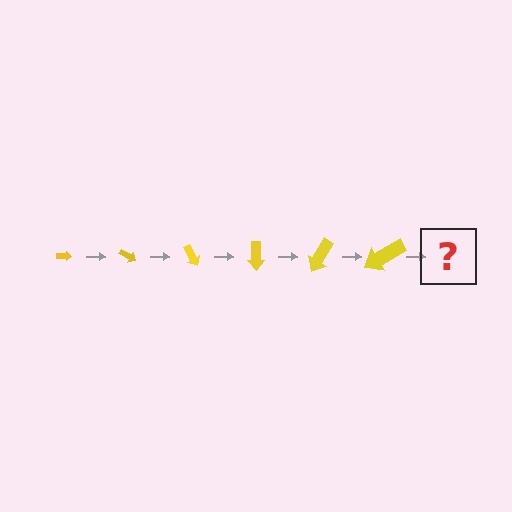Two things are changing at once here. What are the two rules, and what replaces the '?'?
The two rules are that the arrow grows larger each step and it rotates 30 degrees each step. The '?' should be an arrow, larger than the previous one and rotated 180 degrees from the start.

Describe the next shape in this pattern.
It should be an arrow, larger than the previous one and rotated 180 degrees from the start.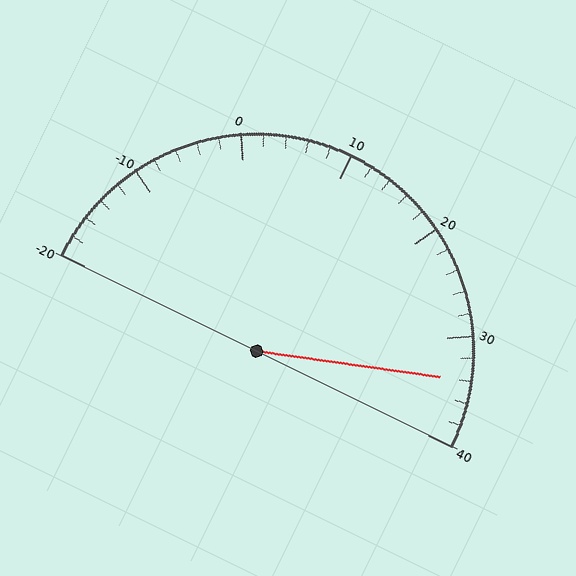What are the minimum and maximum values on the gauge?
The gauge ranges from -20 to 40.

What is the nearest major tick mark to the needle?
The nearest major tick mark is 30.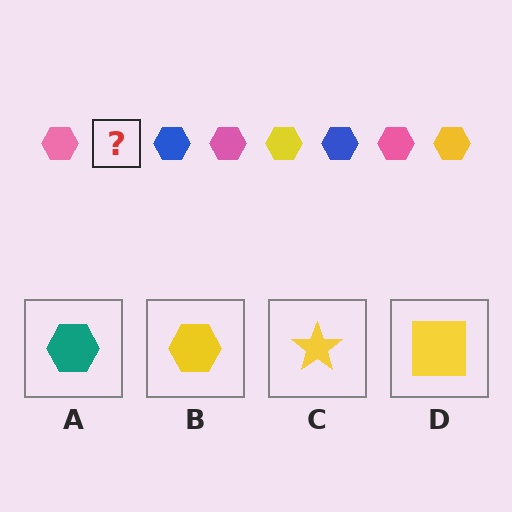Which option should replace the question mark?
Option B.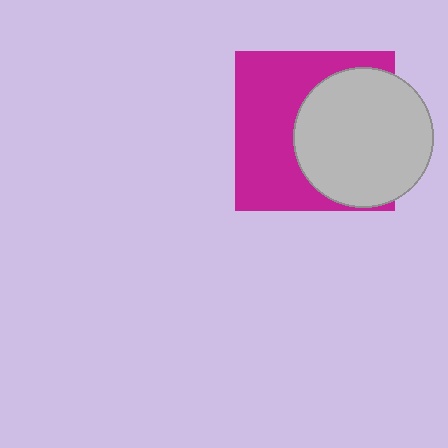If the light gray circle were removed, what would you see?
You would see the complete magenta square.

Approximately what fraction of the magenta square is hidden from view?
Roughly 47% of the magenta square is hidden behind the light gray circle.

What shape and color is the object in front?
The object in front is a light gray circle.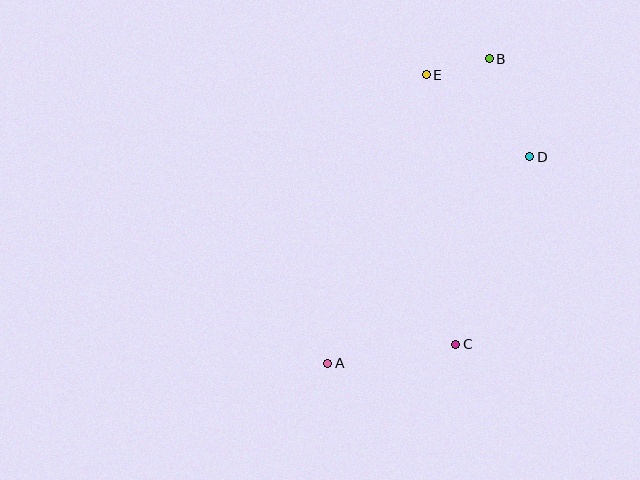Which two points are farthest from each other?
Points A and B are farthest from each other.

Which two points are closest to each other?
Points B and E are closest to each other.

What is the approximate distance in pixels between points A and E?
The distance between A and E is approximately 305 pixels.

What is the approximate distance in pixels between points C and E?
The distance between C and E is approximately 271 pixels.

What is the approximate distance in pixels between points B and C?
The distance between B and C is approximately 288 pixels.